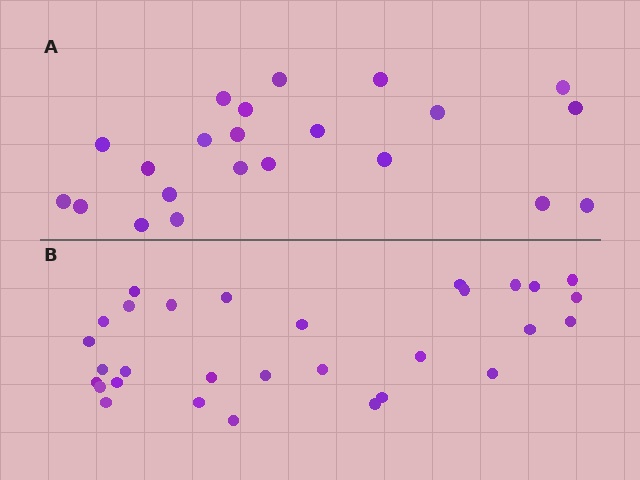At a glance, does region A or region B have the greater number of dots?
Region B (the bottom region) has more dots.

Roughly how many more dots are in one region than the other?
Region B has roughly 8 or so more dots than region A.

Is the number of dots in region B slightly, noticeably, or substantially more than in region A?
Region B has noticeably more, but not dramatically so. The ratio is roughly 1.4 to 1.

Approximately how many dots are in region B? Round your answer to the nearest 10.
About 30 dots.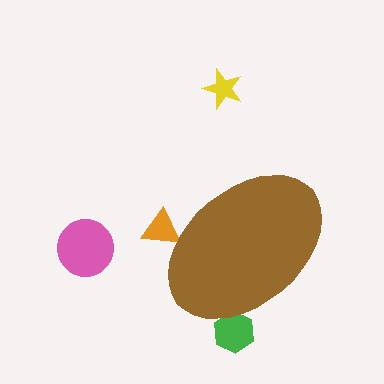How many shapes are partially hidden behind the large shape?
2 shapes are partially hidden.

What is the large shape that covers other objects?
A brown ellipse.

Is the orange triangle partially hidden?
Yes, the orange triangle is partially hidden behind the brown ellipse.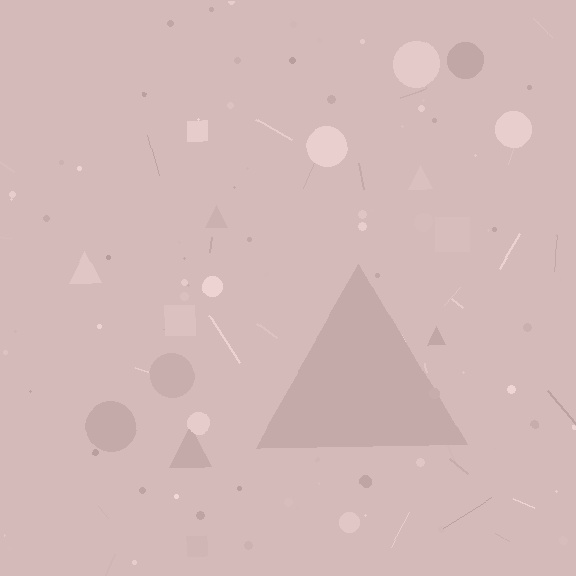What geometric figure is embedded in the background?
A triangle is embedded in the background.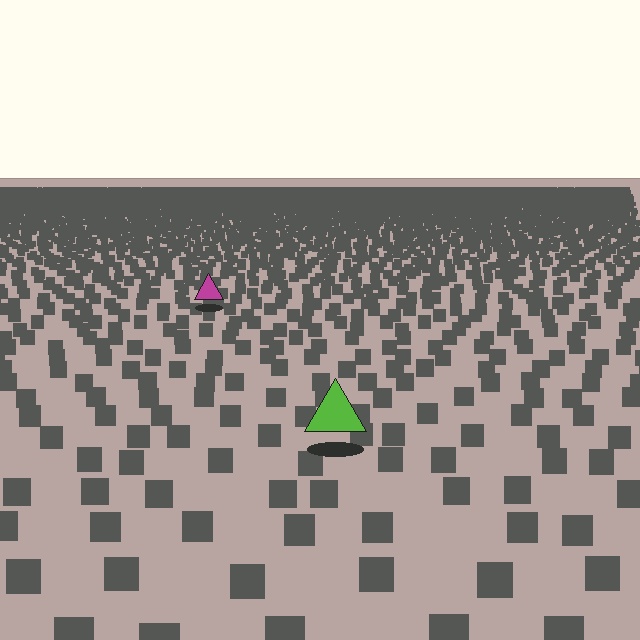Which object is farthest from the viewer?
The magenta triangle is farthest from the viewer. It appears smaller and the ground texture around it is denser.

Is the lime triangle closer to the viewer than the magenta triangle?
Yes. The lime triangle is closer — you can tell from the texture gradient: the ground texture is coarser near it.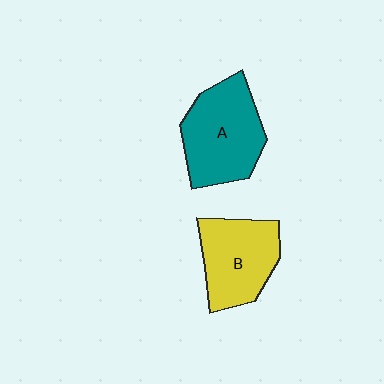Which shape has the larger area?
Shape A (teal).